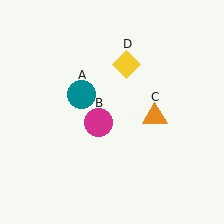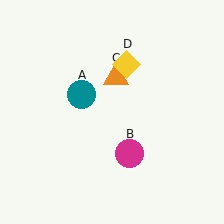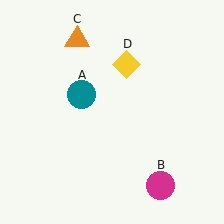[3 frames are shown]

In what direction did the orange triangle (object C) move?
The orange triangle (object C) moved up and to the left.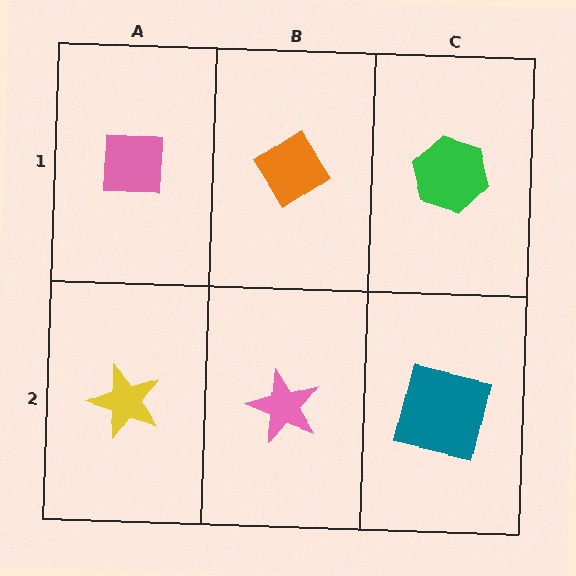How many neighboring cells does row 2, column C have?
2.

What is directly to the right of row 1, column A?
An orange diamond.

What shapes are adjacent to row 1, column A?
A yellow star (row 2, column A), an orange diamond (row 1, column B).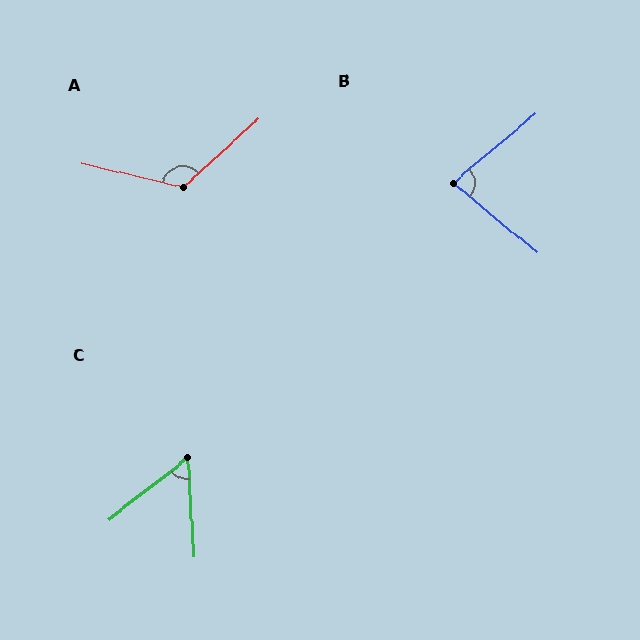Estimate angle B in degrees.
Approximately 80 degrees.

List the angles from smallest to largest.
C (55°), B (80°), A (124°).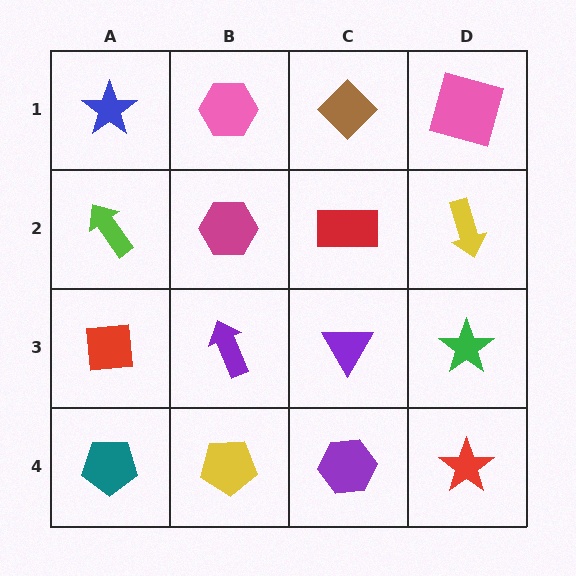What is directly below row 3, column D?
A red star.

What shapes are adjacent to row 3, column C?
A red rectangle (row 2, column C), a purple hexagon (row 4, column C), a purple arrow (row 3, column B), a green star (row 3, column D).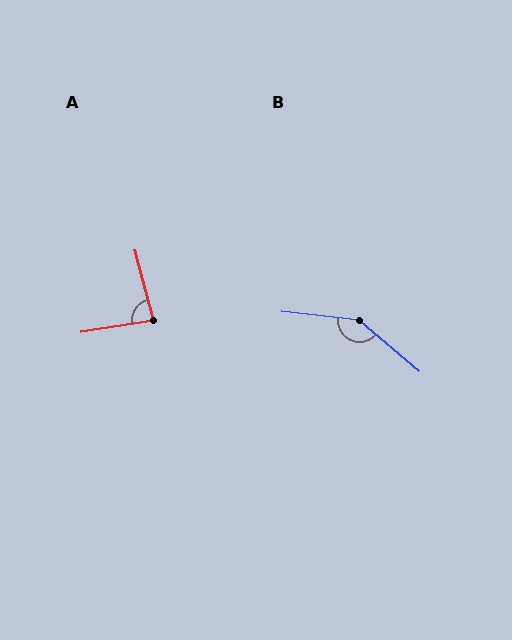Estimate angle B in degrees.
Approximately 146 degrees.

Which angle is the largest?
B, at approximately 146 degrees.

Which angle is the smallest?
A, at approximately 84 degrees.